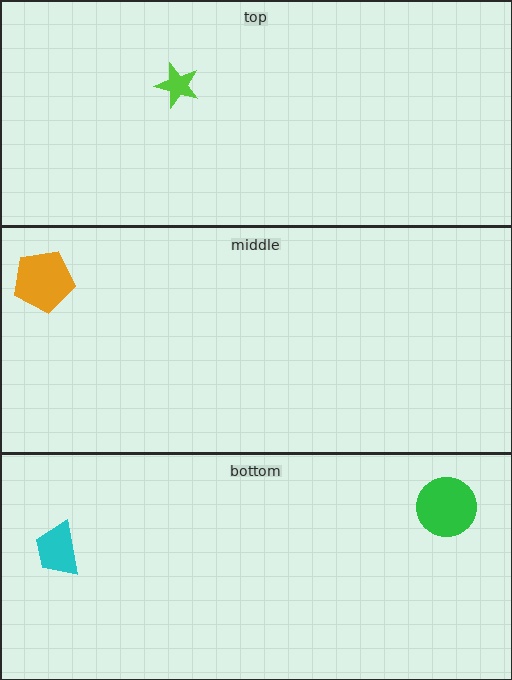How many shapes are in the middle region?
1.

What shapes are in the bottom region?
The green circle, the cyan trapezoid.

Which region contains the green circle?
The bottom region.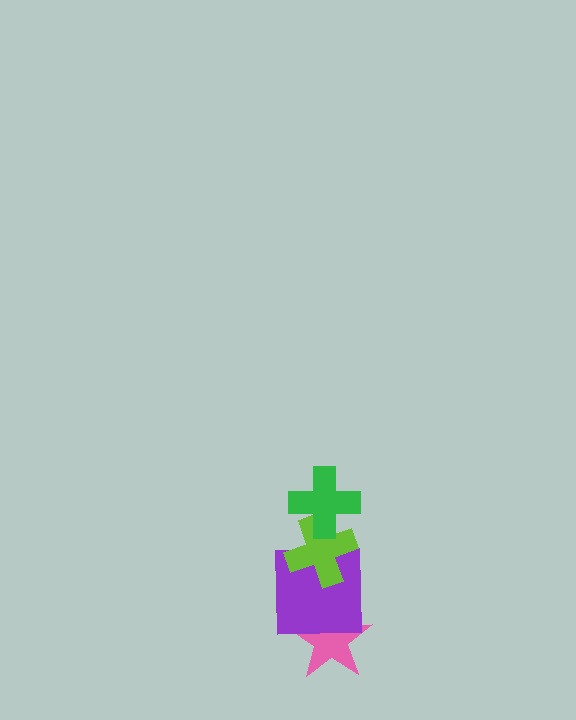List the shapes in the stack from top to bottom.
From top to bottom: the green cross, the lime cross, the purple square, the pink star.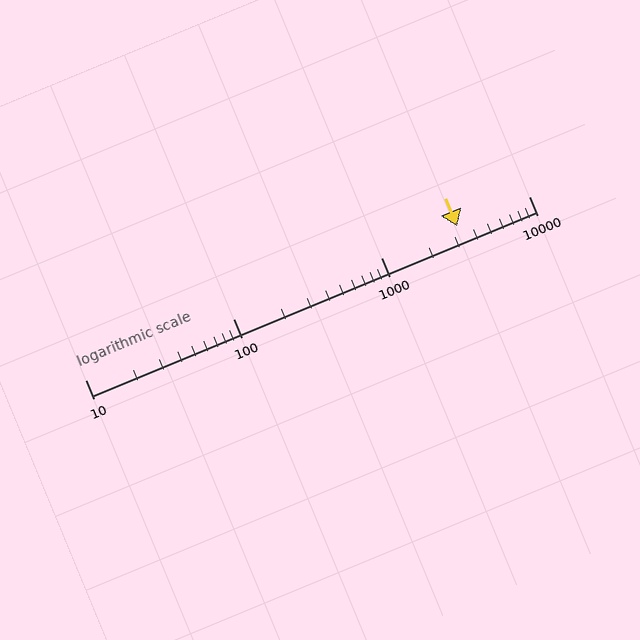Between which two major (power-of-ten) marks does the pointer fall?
The pointer is between 1000 and 10000.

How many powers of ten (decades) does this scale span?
The scale spans 3 decades, from 10 to 10000.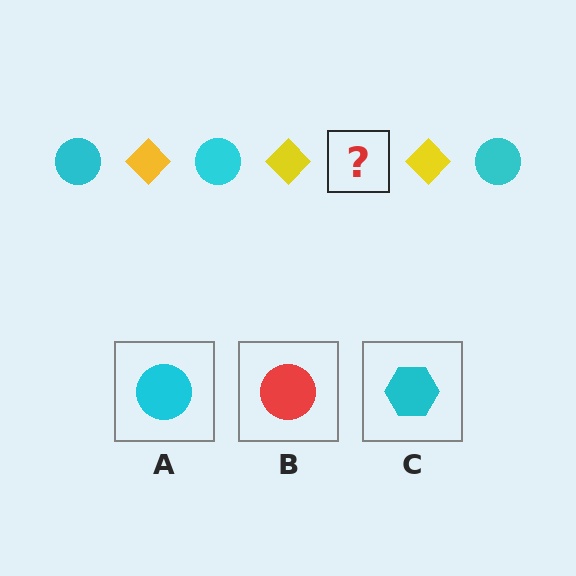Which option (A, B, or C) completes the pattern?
A.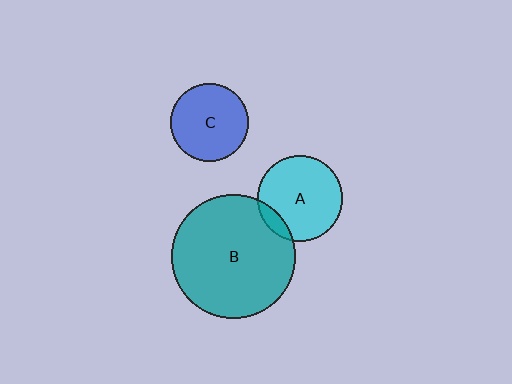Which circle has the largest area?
Circle B (teal).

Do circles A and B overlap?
Yes.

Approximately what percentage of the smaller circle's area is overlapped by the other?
Approximately 10%.